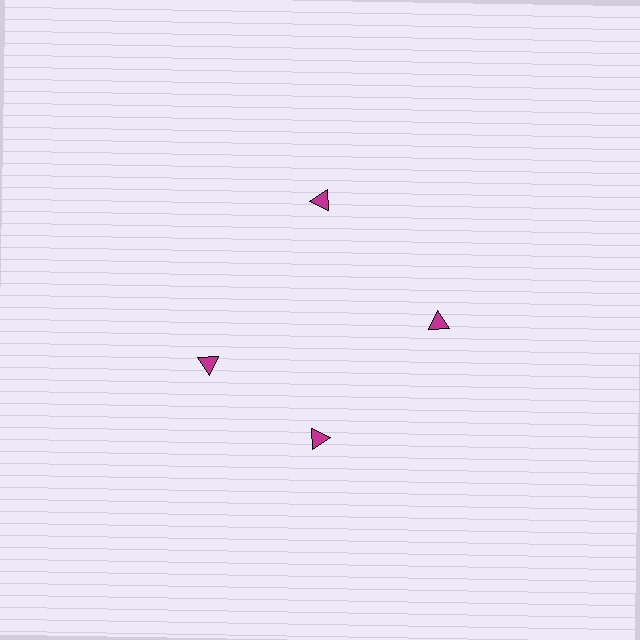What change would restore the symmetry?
The symmetry would be restored by rotating it back into even spacing with its neighbors so that all 4 triangles sit at equal angles and equal distance from the center.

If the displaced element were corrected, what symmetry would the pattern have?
It would have 4-fold rotational symmetry — the pattern would map onto itself every 90 degrees.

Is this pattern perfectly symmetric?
No. The 4 magenta triangles are arranged in a ring, but one element near the 9 o'clock position is rotated out of alignment along the ring, breaking the 4-fold rotational symmetry.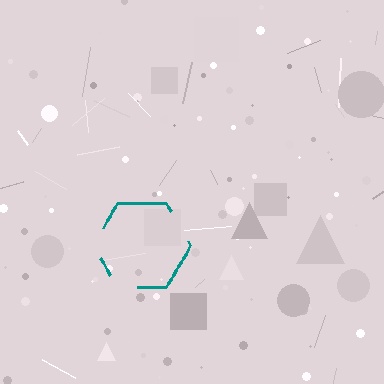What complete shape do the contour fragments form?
The contour fragments form a hexagon.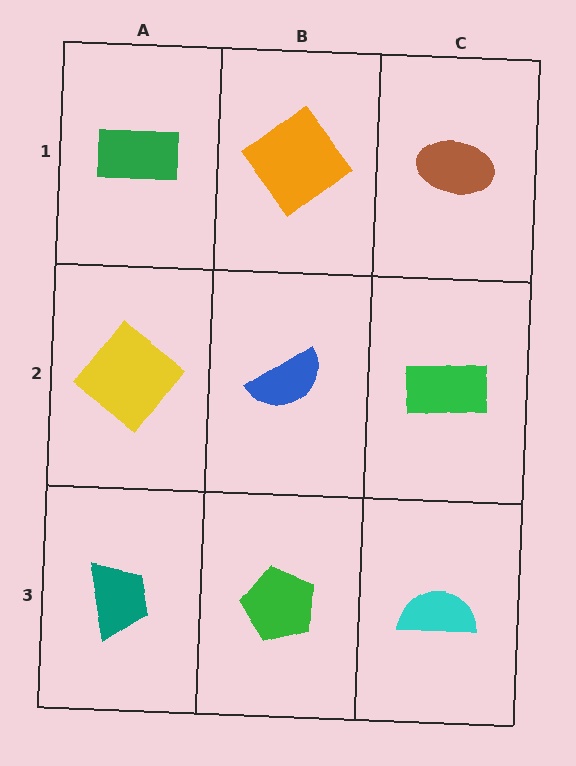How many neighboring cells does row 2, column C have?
3.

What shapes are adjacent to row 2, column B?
An orange diamond (row 1, column B), a green pentagon (row 3, column B), a yellow diamond (row 2, column A), a green rectangle (row 2, column C).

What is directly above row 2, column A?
A green rectangle.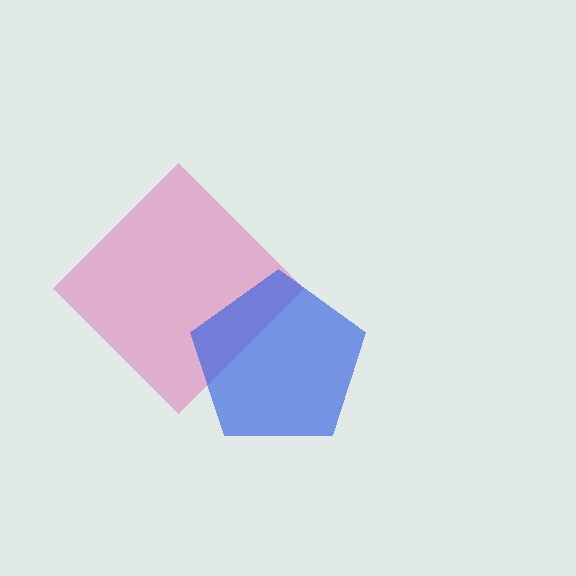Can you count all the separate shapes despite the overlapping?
Yes, there are 2 separate shapes.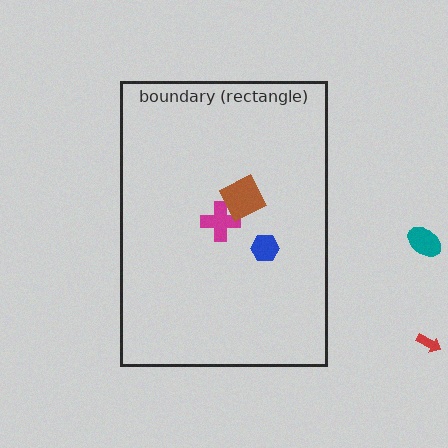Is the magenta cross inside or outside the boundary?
Inside.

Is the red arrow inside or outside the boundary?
Outside.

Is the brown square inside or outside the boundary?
Inside.